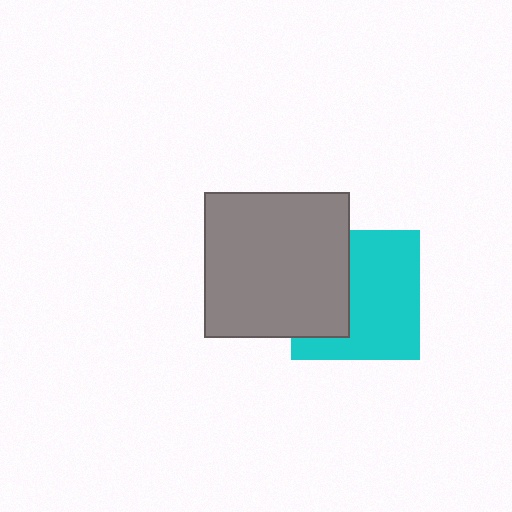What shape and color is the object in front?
The object in front is a gray square.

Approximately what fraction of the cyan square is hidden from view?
Roughly 38% of the cyan square is hidden behind the gray square.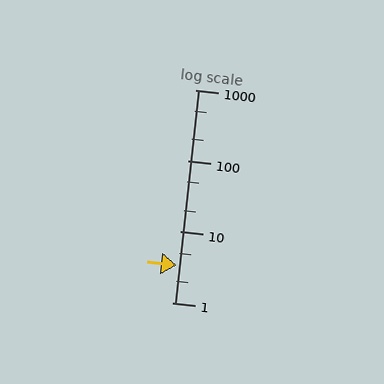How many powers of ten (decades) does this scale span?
The scale spans 3 decades, from 1 to 1000.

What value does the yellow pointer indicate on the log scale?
The pointer indicates approximately 3.4.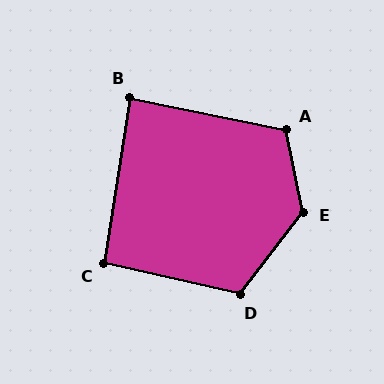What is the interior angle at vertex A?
Approximately 113 degrees (obtuse).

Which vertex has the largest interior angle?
E, at approximately 131 degrees.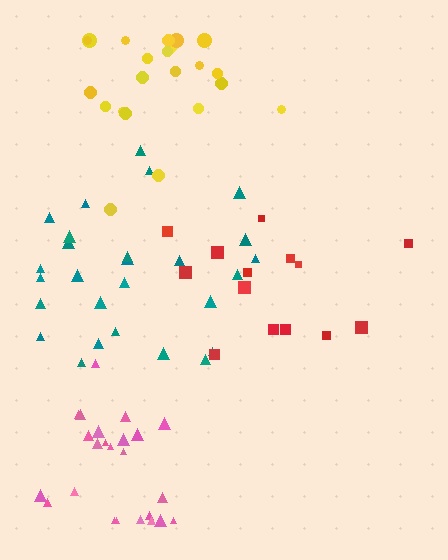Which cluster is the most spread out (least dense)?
Red.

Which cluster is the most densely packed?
Yellow.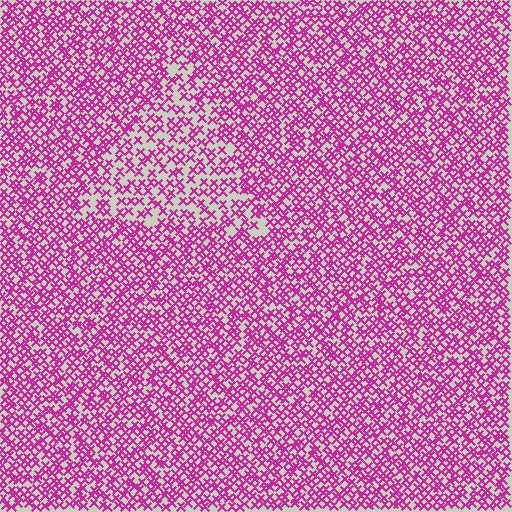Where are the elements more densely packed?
The elements are more densely packed outside the triangle boundary.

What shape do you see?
I see a triangle.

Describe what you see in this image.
The image contains small magenta elements arranged at two different densities. A triangle-shaped region is visible where the elements are less densely packed than the surrounding area.